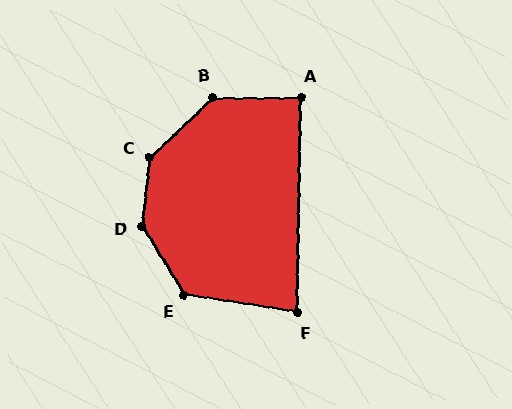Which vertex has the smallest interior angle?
F, at approximately 82 degrees.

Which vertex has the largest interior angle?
D, at approximately 143 degrees.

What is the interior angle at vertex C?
Approximately 141 degrees (obtuse).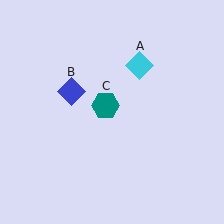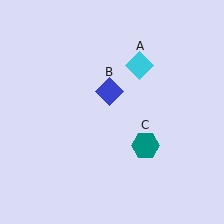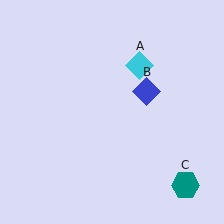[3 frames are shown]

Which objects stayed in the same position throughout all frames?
Cyan diamond (object A) remained stationary.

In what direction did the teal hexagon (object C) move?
The teal hexagon (object C) moved down and to the right.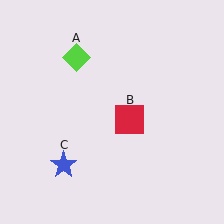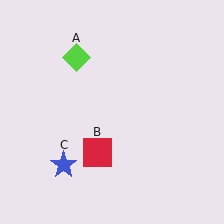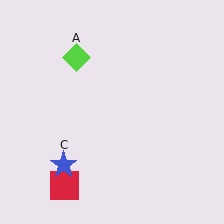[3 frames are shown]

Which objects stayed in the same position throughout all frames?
Lime diamond (object A) and blue star (object C) remained stationary.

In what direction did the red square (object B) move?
The red square (object B) moved down and to the left.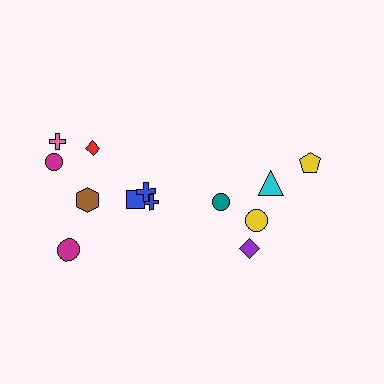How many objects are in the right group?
There are 5 objects.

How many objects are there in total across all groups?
There are 13 objects.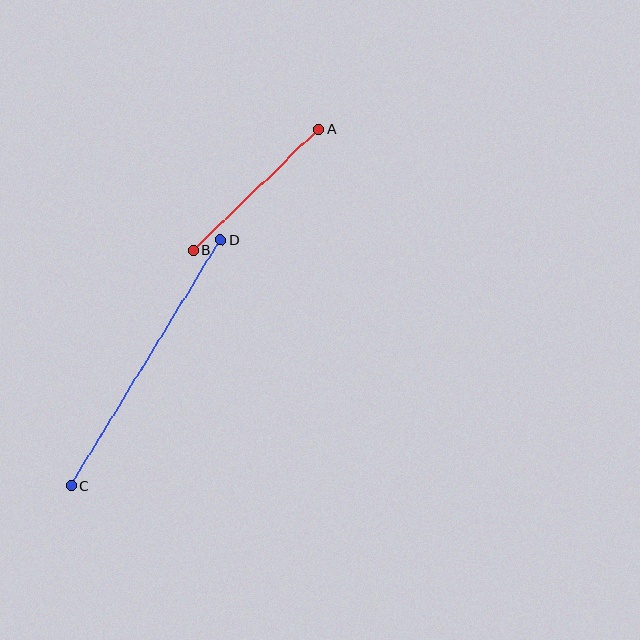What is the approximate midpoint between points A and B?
The midpoint is at approximately (256, 190) pixels.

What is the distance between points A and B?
The distance is approximately 174 pixels.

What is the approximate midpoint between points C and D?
The midpoint is at approximately (146, 363) pixels.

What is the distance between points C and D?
The distance is approximately 287 pixels.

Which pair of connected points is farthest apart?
Points C and D are farthest apart.